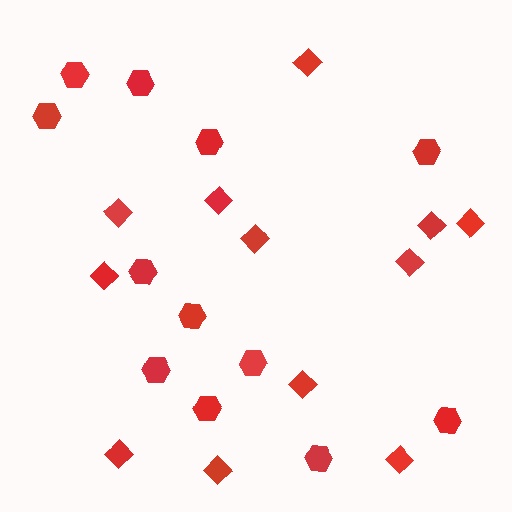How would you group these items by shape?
There are 2 groups: one group of hexagons (12) and one group of diamonds (12).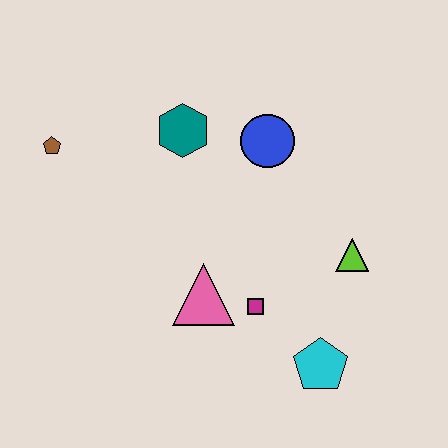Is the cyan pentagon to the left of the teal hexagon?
No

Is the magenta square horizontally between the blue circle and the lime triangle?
No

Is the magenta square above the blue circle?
No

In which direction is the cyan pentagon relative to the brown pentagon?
The cyan pentagon is to the right of the brown pentagon.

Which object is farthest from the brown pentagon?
The cyan pentagon is farthest from the brown pentagon.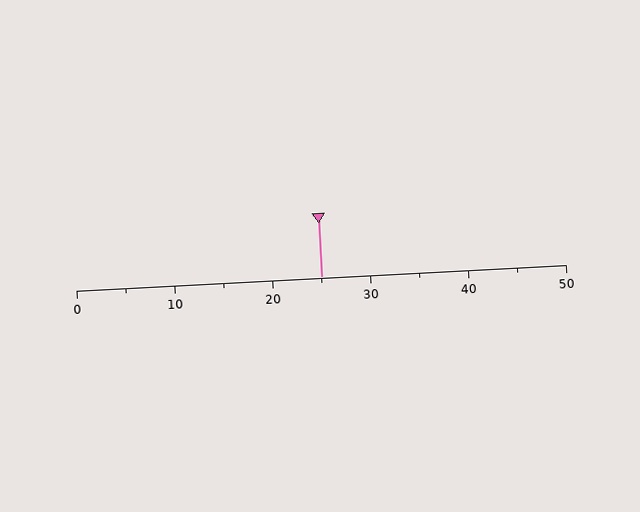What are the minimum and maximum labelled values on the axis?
The axis runs from 0 to 50.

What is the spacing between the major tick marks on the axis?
The major ticks are spaced 10 apart.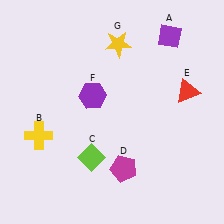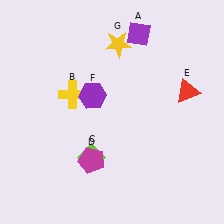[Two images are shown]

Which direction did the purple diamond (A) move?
The purple diamond (A) moved left.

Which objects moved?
The objects that moved are: the purple diamond (A), the yellow cross (B), the magenta pentagon (D).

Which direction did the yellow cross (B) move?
The yellow cross (B) moved up.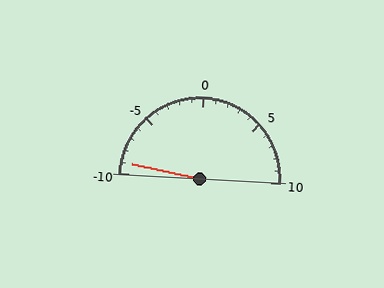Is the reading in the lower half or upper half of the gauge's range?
The reading is in the lower half of the range (-10 to 10).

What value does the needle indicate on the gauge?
The needle indicates approximately -9.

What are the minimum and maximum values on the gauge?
The gauge ranges from -10 to 10.